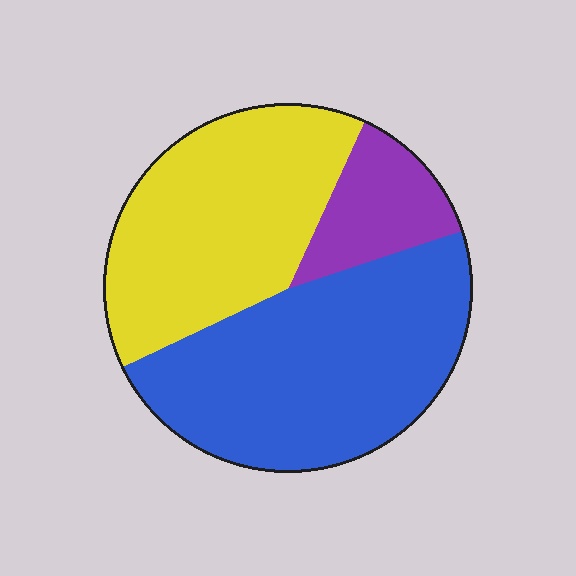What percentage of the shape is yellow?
Yellow covers 39% of the shape.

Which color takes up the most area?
Blue, at roughly 50%.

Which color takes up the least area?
Purple, at roughly 15%.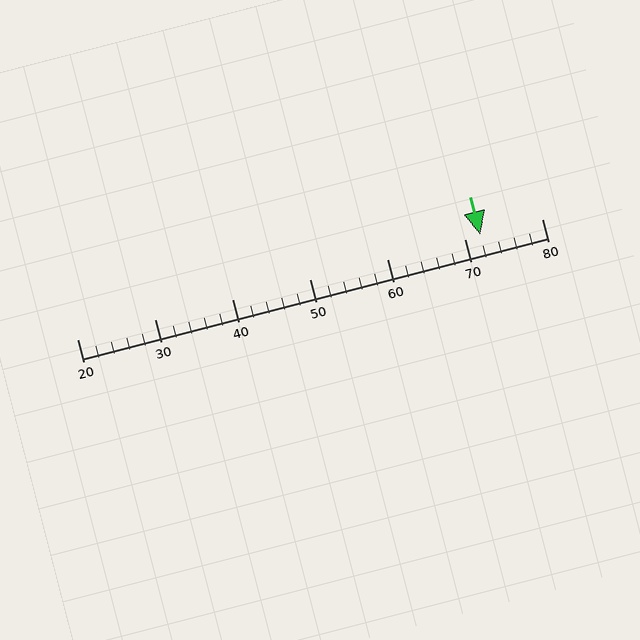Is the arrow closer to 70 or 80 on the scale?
The arrow is closer to 70.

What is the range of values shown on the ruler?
The ruler shows values from 20 to 80.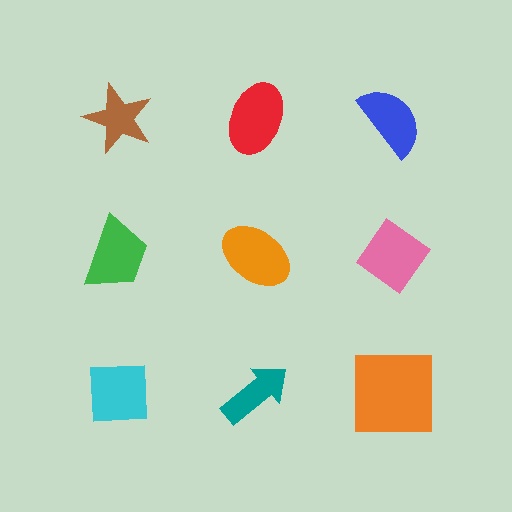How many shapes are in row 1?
3 shapes.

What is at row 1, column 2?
A red ellipse.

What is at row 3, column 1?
A cyan square.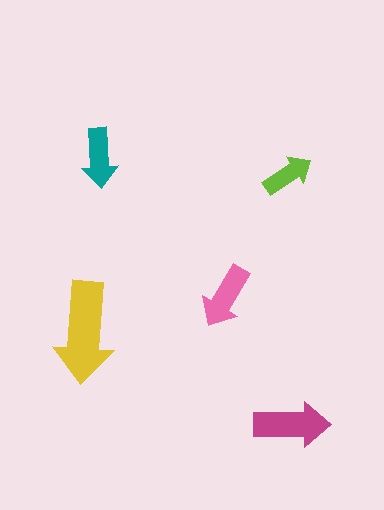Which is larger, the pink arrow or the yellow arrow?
The yellow one.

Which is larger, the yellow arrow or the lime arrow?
The yellow one.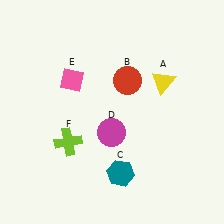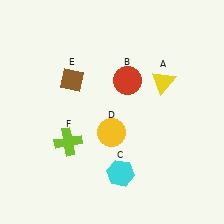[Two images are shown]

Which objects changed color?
C changed from teal to cyan. D changed from magenta to yellow. E changed from pink to brown.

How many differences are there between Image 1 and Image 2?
There are 3 differences between the two images.